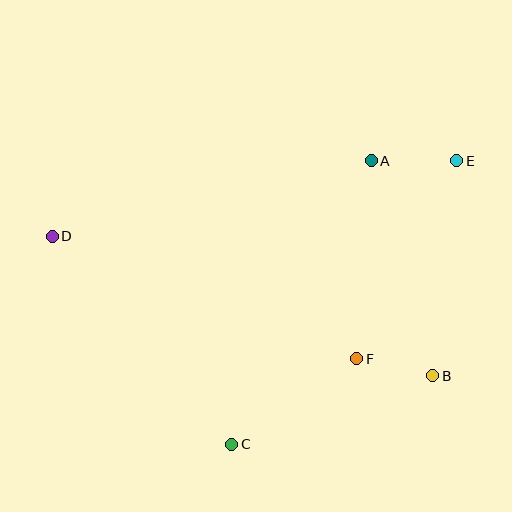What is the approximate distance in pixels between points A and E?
The distance between A and E is approximately 85 pixels.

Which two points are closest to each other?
Points B and F are closest to each other.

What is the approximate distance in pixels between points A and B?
The distance between A and B is approximately 223 pixels.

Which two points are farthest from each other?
Points D and E are farthest from each other.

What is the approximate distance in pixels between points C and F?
The distance between C and F is approximately 151 pixels.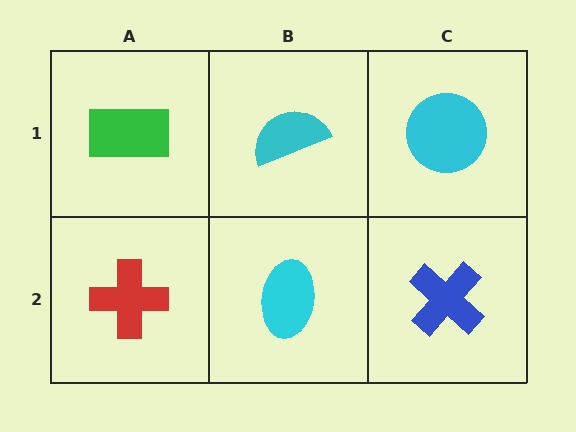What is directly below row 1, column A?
A red cross.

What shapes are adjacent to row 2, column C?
A cyan circle (row 1, column C), a cyan ellipse (row 2, column B).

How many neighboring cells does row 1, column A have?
2.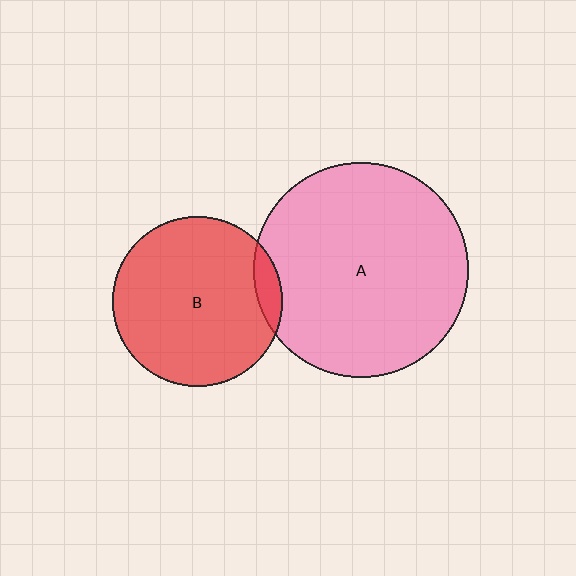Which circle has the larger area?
Circle A (pink).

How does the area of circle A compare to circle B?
Approximately 1.6 times.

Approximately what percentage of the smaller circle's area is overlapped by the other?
Approximately 5%.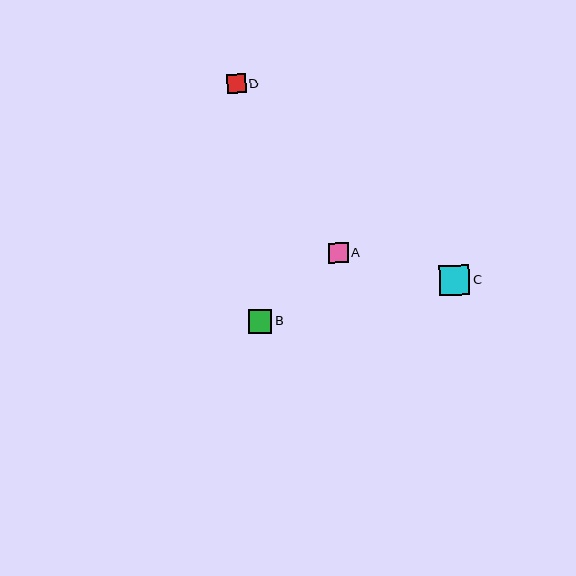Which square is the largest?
Square C is the largest with a size of approximately 30 pixels.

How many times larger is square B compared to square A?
Square B is approximately 1.2 times the size of square A.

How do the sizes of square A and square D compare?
Square A and square D are approximately the same size.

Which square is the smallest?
Square D is the smallest with a size of approximately 19 pixels.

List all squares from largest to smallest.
From largest to smallest: C, B, A, D.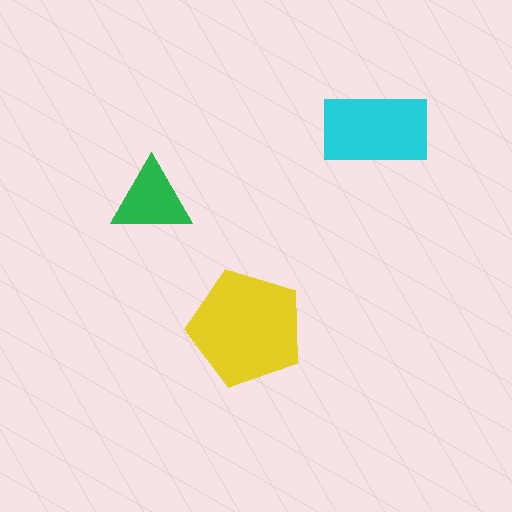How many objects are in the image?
There are 3 objects in the image.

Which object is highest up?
The cyan rectangle is topmost.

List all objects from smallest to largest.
The green triangle, the cyan rectangle, the yellow pentagon.